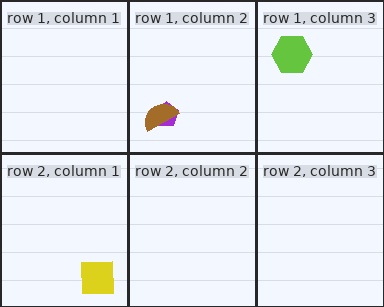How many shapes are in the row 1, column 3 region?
1.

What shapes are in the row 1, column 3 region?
The lime hexagon.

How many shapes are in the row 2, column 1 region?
1.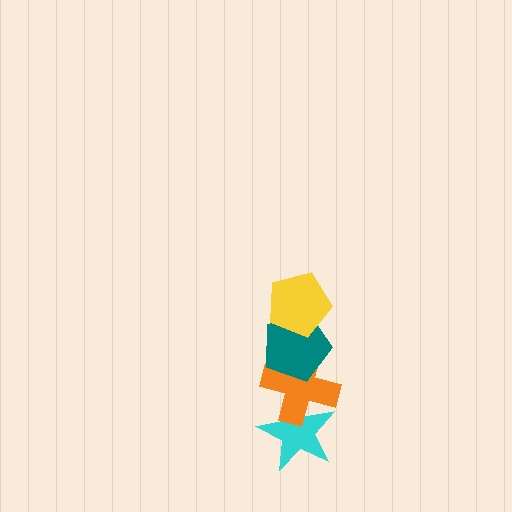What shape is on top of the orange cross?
The teal pentagon is on top of the orange cross.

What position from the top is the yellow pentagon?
The yellow pentagon is 1st from the top.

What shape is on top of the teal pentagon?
The yellow pentagon is on top of the teal pentagon.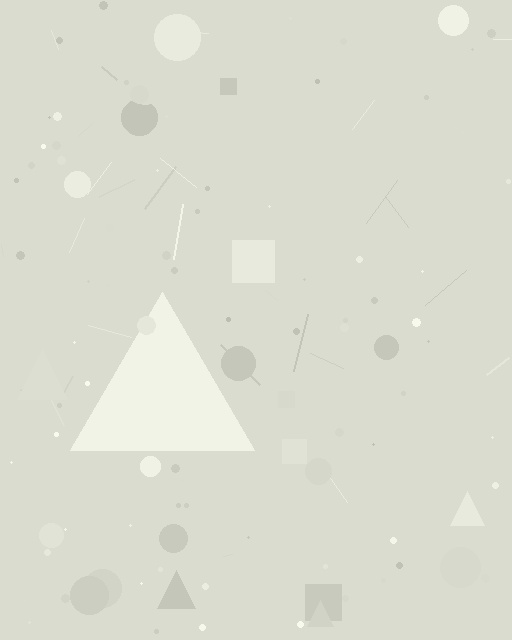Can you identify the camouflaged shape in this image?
The camouflaged shape is a triangle.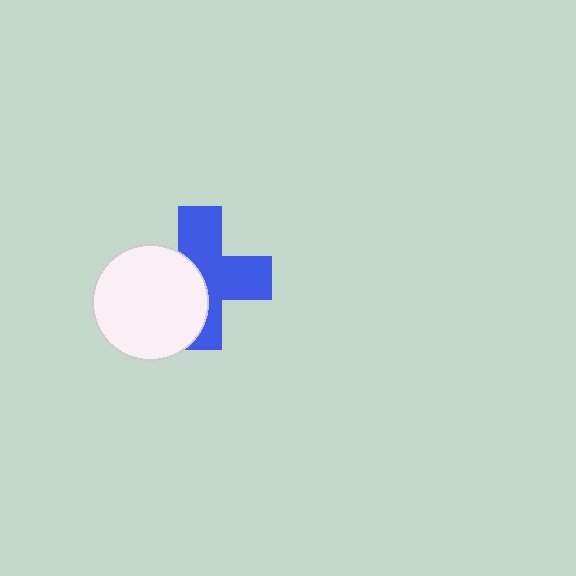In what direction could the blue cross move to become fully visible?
The blue cross could move right. That would shift it out from behind the white circle entirely.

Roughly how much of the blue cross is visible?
About half of it is visible (roughly 58%).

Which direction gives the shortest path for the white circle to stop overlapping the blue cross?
Moving left gives the shortest separation.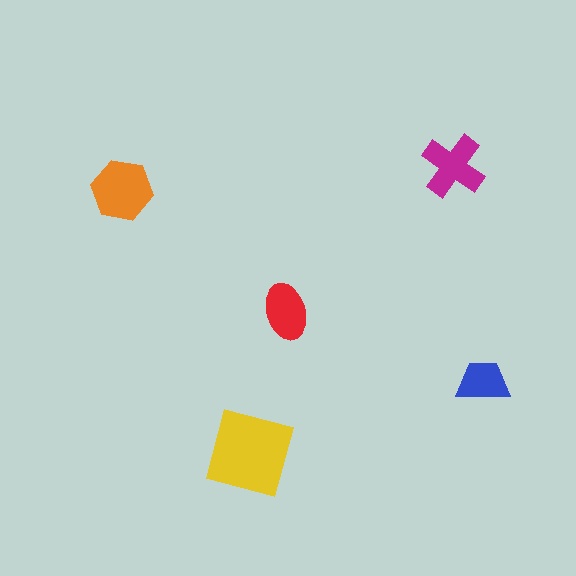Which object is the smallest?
The blue trapezoid.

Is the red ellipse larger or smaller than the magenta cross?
Smaller.